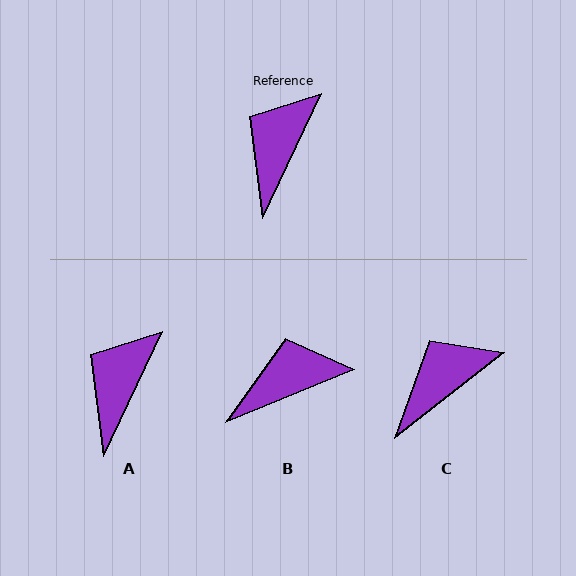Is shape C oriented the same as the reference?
No, it is off by about 27 degrees.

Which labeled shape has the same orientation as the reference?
A.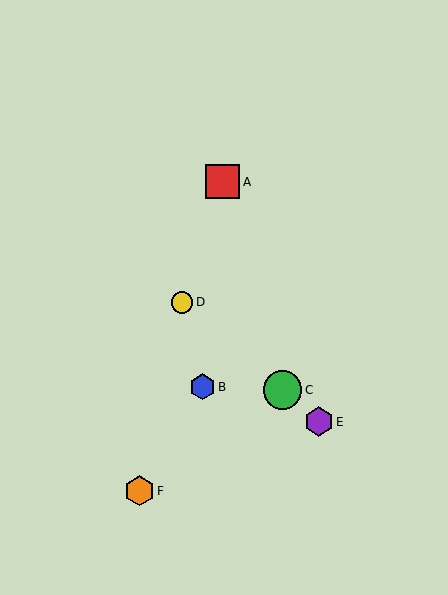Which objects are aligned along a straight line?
Objects C, D, E are aligned along a straight line.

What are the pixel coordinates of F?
Object F is at (140, 491).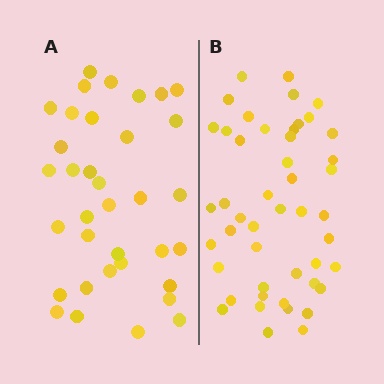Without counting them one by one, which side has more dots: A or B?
Region B (the right region) has more dots.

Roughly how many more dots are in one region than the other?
Region B has roughly 12 or so more dots than region A.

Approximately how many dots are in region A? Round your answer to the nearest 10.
About 40 dots. (The exact count is 35, which rounds to 40.)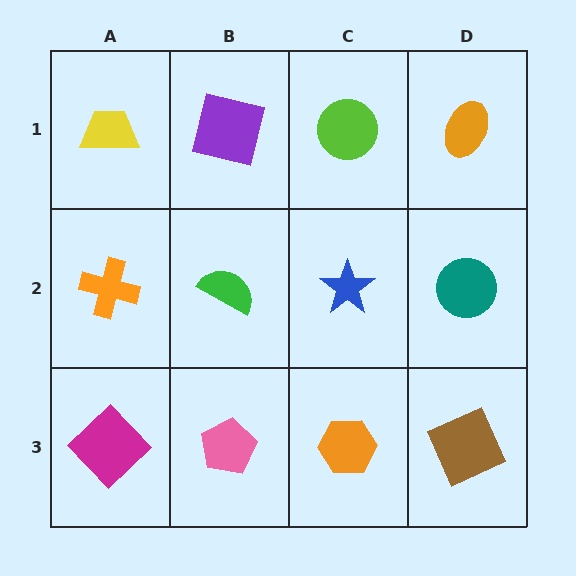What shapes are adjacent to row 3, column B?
A green semicircle (row 2, column B), a magenta diamond (row 3, column A), an orange hexagon (row 3, column C).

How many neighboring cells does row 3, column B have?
3.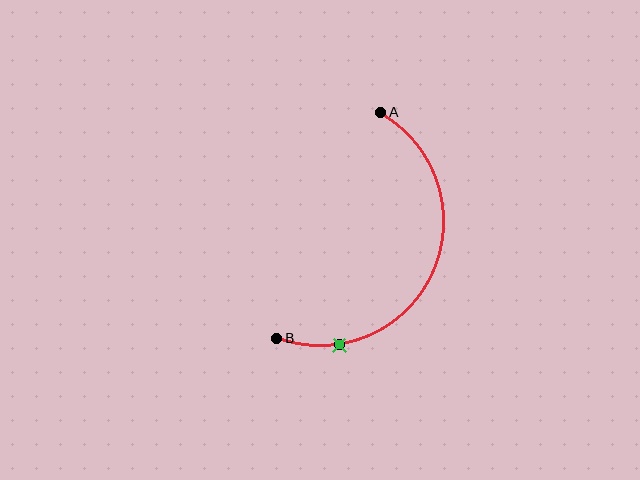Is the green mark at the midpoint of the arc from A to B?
No. The green mark lies on the arc but is closer to endpoint B. The arc midpoint would be at the point on the curve equidistant along the arc from both A and B.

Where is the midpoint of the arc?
The arc midpoint is the point on the curve farthest from the straight line joining A and B. It sits to the right of that line.